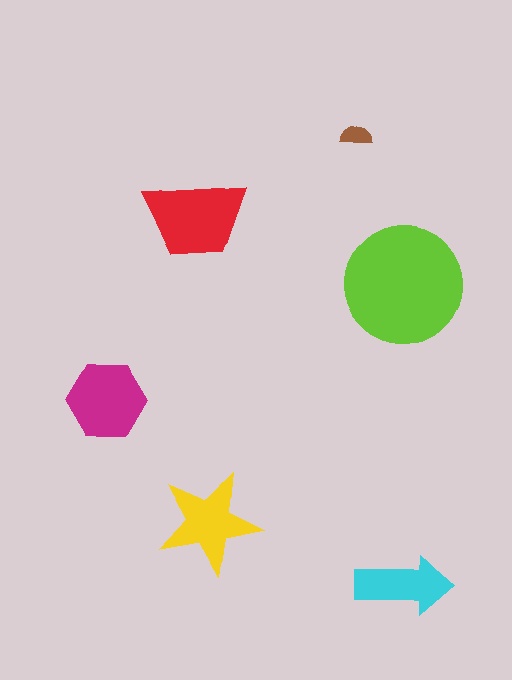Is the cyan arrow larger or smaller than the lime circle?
Smaller.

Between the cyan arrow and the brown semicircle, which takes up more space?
The cyan arrow.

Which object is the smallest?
The brown semicircle.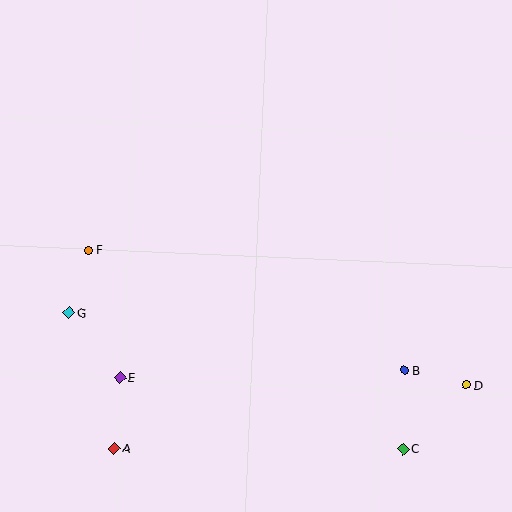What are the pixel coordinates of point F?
Point F is at (88, 250).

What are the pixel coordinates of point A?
Point A is at (114, 448).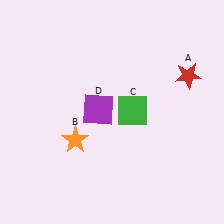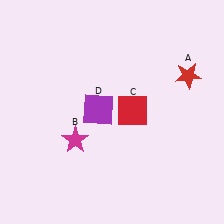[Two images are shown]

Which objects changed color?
B changed from orange to magenta. C changed from green to red.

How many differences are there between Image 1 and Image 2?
There are 2 differences between the two images.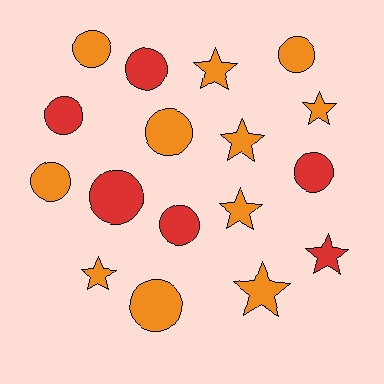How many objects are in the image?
There are 17 objects.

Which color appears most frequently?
Orange, with 11 objects.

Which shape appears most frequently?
Circle, with 10 objects.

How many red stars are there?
There is 1 red star.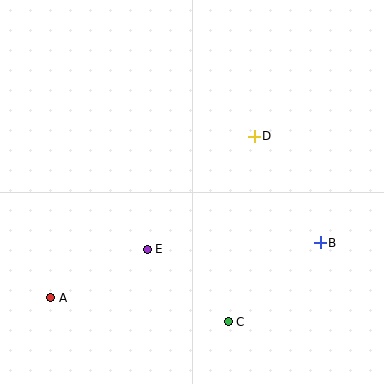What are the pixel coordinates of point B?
Point B is at (320, 243).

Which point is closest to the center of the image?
Point E at (147, 249) is closest to the center.